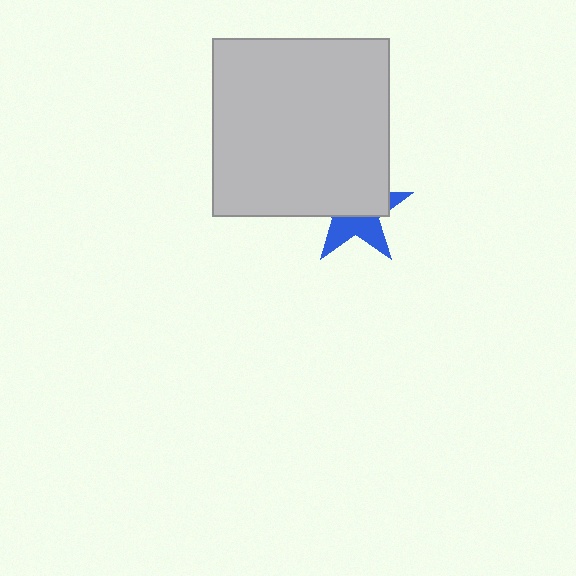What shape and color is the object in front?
The object in front is a light gray square.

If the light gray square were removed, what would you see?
You would see the complete blue star.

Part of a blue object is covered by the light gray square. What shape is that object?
It is a star.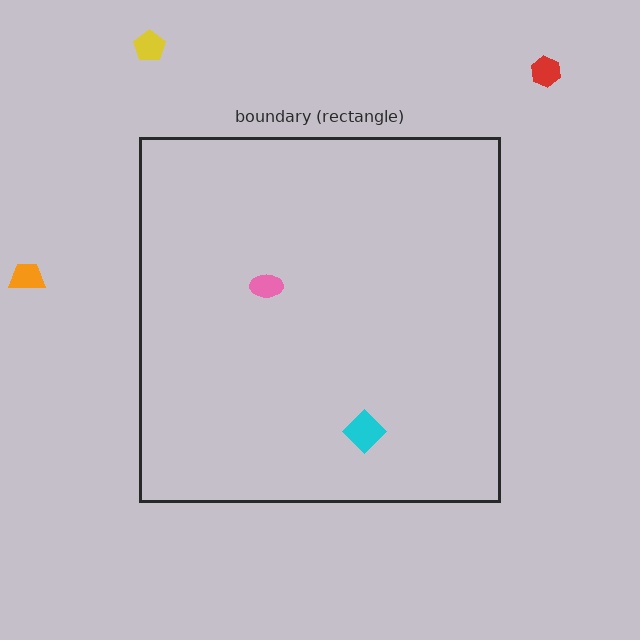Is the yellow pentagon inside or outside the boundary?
Outside.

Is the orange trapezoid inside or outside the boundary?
Outside.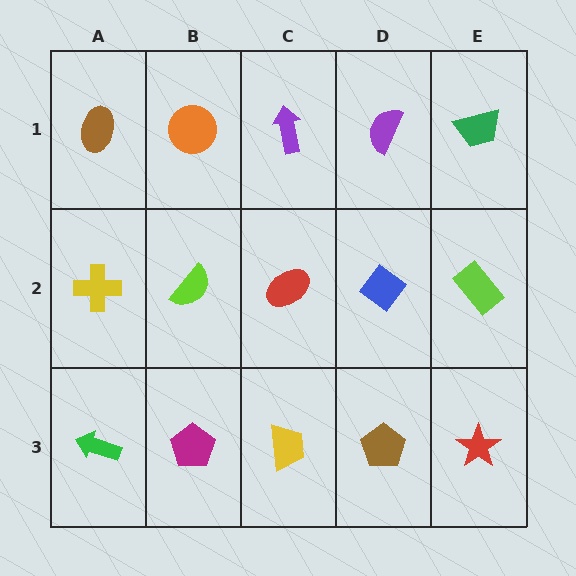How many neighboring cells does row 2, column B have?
4.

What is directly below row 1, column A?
A yellow cross.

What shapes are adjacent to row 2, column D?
A purple semicircle (row 1, column D), a brown pentagon (row 3, column D), a red ellipse (row 2, column C), a lime rectangle (row 2, column E).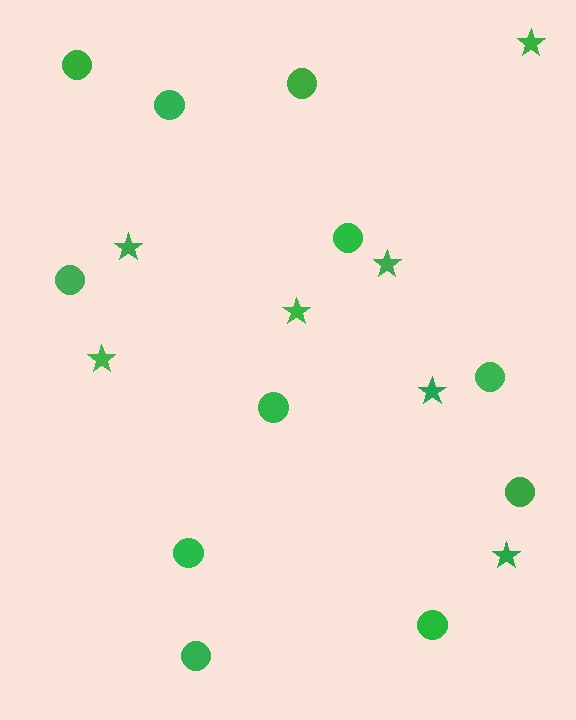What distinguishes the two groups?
There are 2 groups: one group of stars (7) and one group of circles (11).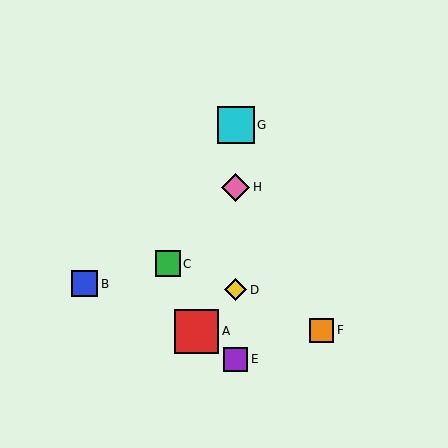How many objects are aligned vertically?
4 objects (D, E, G, H) are aligned vertically.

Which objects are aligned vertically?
Objects D, E, G, H are aligned vertically.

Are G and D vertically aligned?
Yes, both are at x≈236.